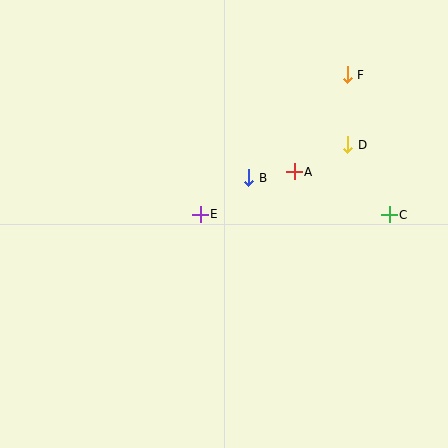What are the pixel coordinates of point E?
Point E is at (200, 214).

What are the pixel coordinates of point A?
Point A is at (294, 172).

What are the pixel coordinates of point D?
Point D is at (348, 145).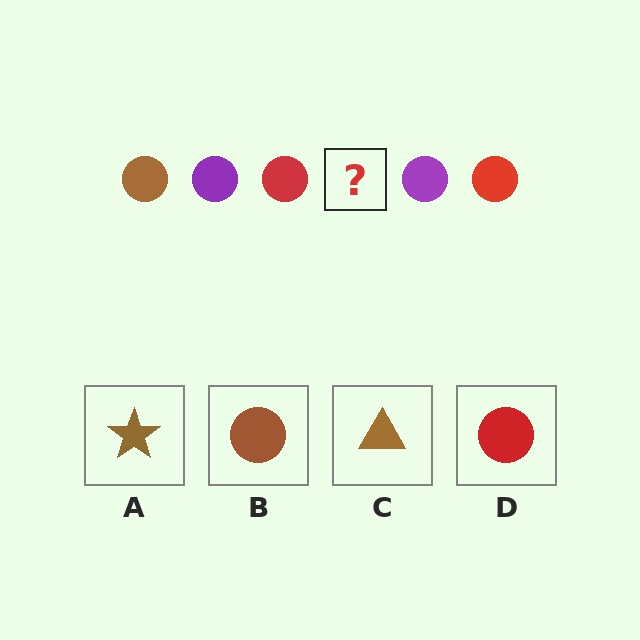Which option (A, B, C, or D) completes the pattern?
B.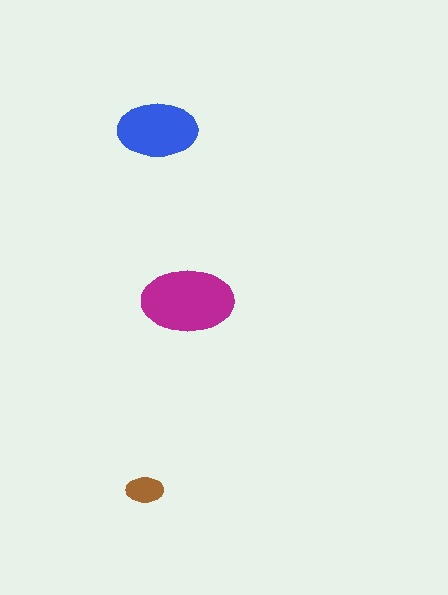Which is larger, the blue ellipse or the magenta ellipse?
The magenta one.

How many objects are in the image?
There are 3 objects in the image.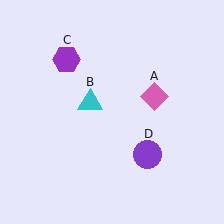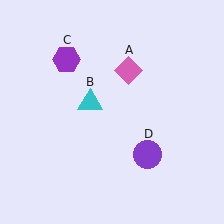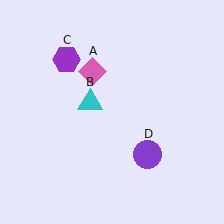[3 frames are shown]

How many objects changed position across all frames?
1 object changed position: pink diamond (object A).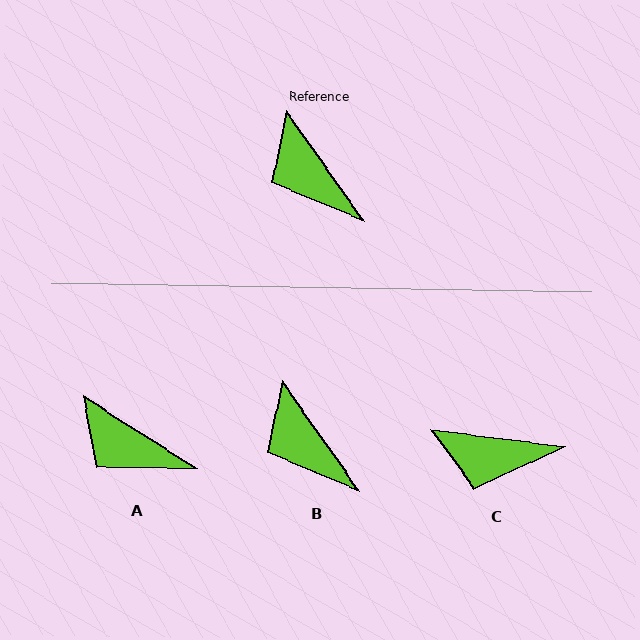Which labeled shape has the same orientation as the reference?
B.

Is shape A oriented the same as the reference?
No, it is off by about 22 degrees.